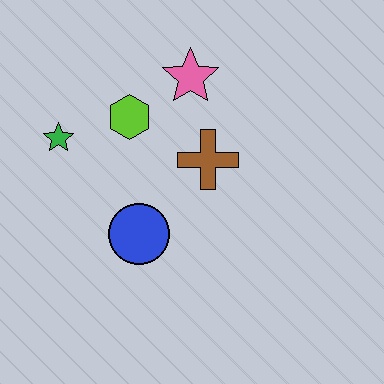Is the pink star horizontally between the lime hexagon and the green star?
No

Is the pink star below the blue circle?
No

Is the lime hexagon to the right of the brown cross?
No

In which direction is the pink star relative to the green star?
The pink star is to the right of the green star.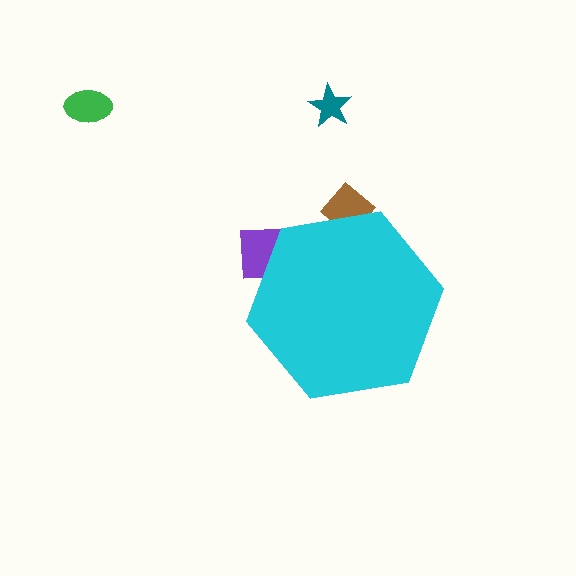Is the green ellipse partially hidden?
No, the green ellipse is fully visible.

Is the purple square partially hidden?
Yes, the purple square is partially hidden behind the cyan hexagon.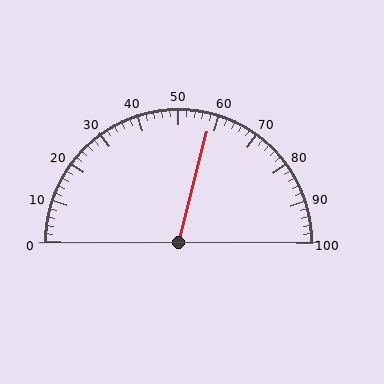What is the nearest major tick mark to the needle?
The nearest major tick mark is 60.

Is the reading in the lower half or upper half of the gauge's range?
The reading is in the upper half of the range (0 to 100).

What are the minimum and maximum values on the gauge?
The gauge ranges from 0 to 100.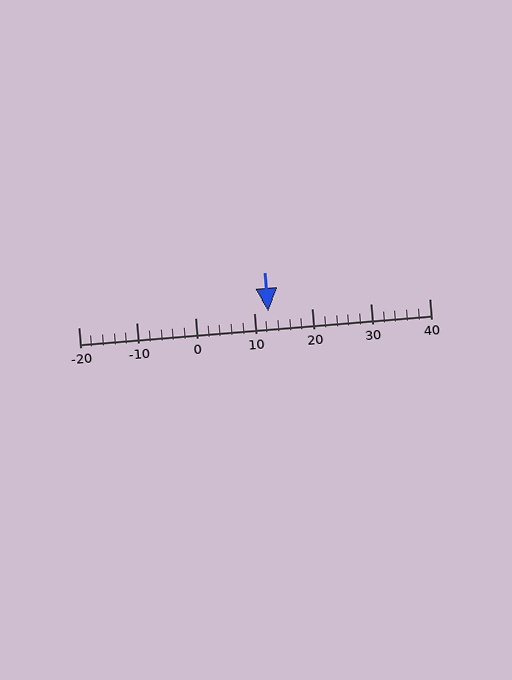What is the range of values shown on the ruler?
The ruler shows values from -20 to 40.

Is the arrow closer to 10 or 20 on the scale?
The arrow is closer to 10.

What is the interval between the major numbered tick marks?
The major tick marks are spaced 10 units apart.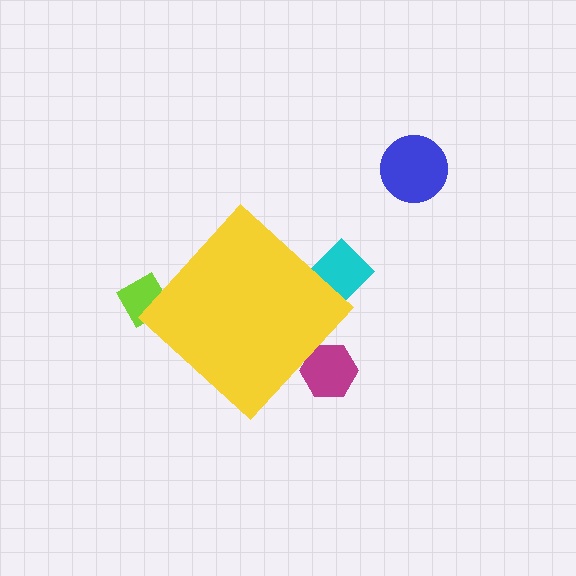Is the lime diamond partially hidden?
Yes, the lime diamond is partially hidden behind the yellow diamond.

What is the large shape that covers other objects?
A yellow diamond.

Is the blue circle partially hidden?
No, the blue circle is fully visible.